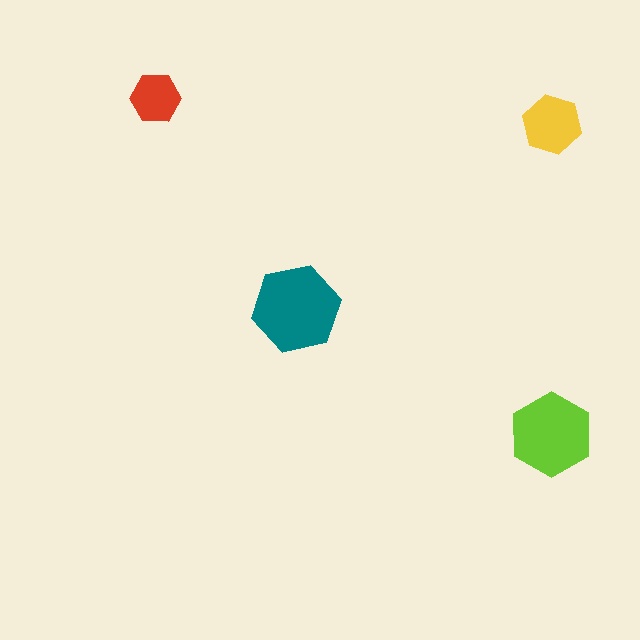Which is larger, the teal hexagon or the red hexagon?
The teal one.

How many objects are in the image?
There are 4 objects in the image.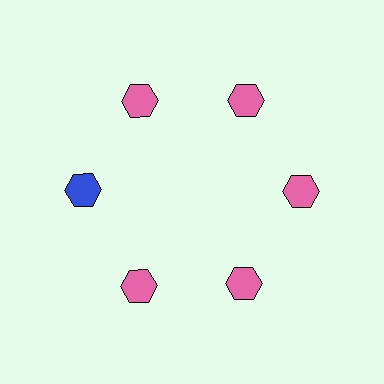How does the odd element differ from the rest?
It has a different color: blue instead of pink.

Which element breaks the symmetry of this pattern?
The blue hexagon at roughly the 9 o'clock position breaks the symmetry. All other shapes are pink hexagons.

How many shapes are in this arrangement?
There are 6 shapes arranged in a ring pattern.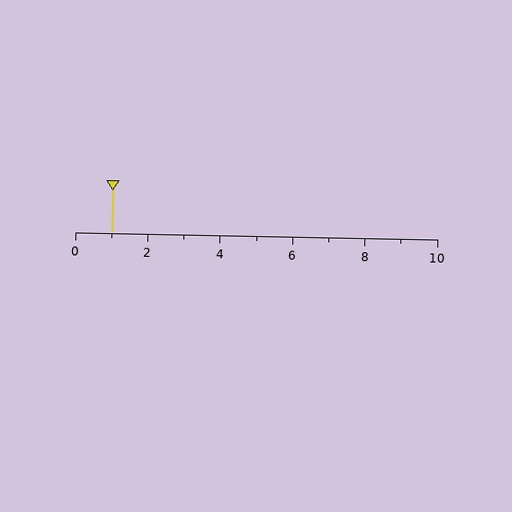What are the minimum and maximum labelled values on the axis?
The axis runs from 0 to 10.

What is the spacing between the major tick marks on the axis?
The major ticks are spaced 2 apart.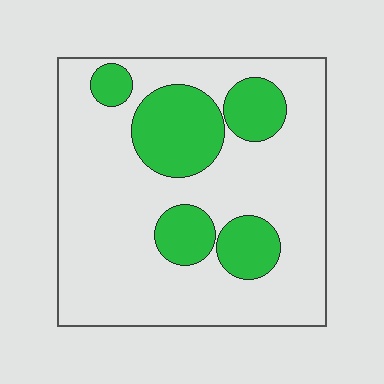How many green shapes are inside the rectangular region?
5.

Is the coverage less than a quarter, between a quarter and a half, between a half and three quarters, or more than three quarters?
Less than a quarter.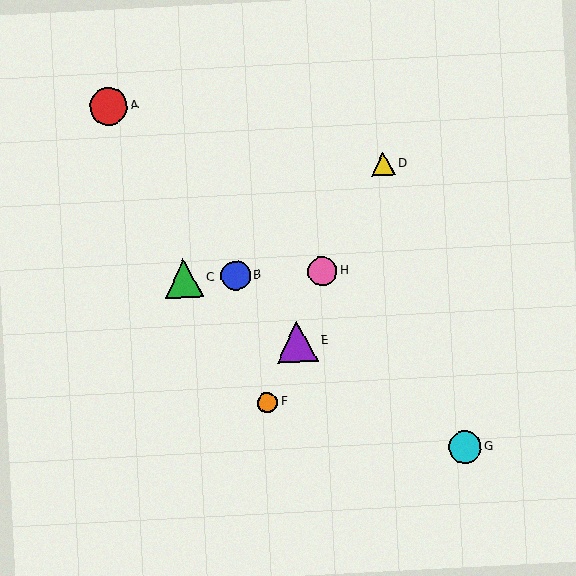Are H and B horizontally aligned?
Yes, both are at y≈271.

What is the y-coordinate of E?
Object E is at y≈342.